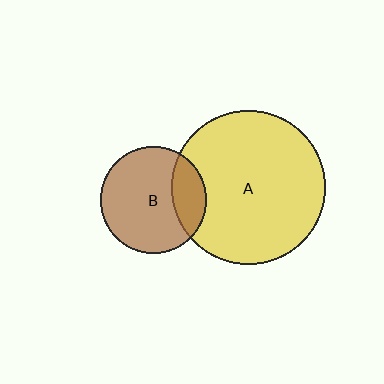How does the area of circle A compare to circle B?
Approximately 2.1 times.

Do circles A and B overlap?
Yes.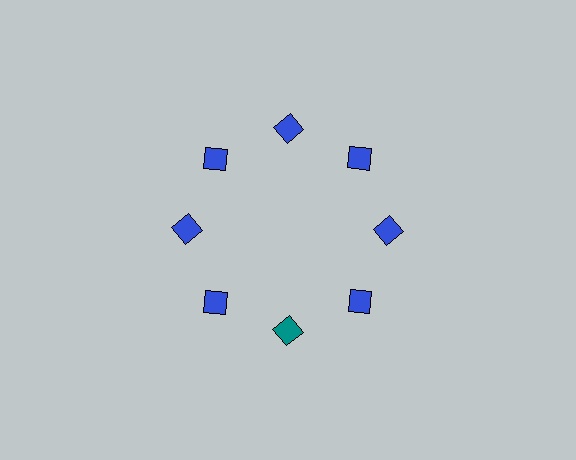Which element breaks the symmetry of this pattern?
The teal diamond at roughly the 6 o'clock position breaks the symmetry. All other shapes are blue diamonds.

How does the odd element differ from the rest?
It has a different color: teal instead of blue.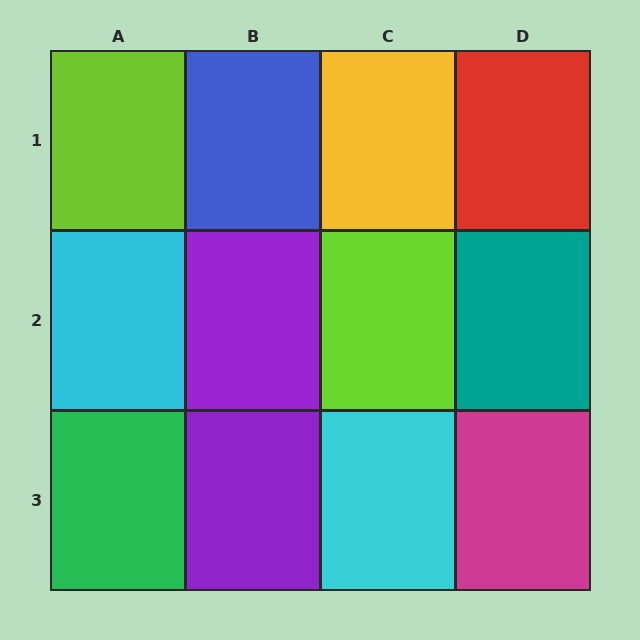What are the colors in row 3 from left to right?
Green, purple, cyan, magenta.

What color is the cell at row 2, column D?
Teal.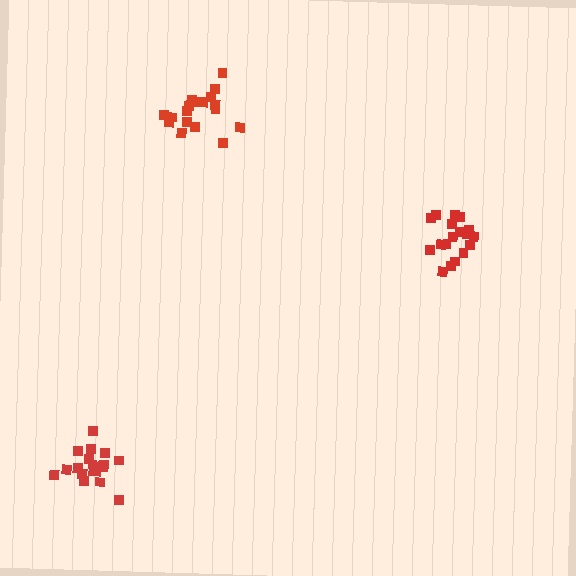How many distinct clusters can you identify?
There are 3 distinct clusters.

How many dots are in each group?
Group 1: 19 dots, Group 2: 18 dots, Group 3: 19 dots (56 total).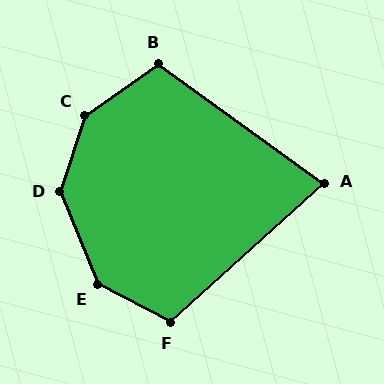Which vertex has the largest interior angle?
C, at approximately 142 degrees.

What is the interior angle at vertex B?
Approximately 110 degrees (obtuse).